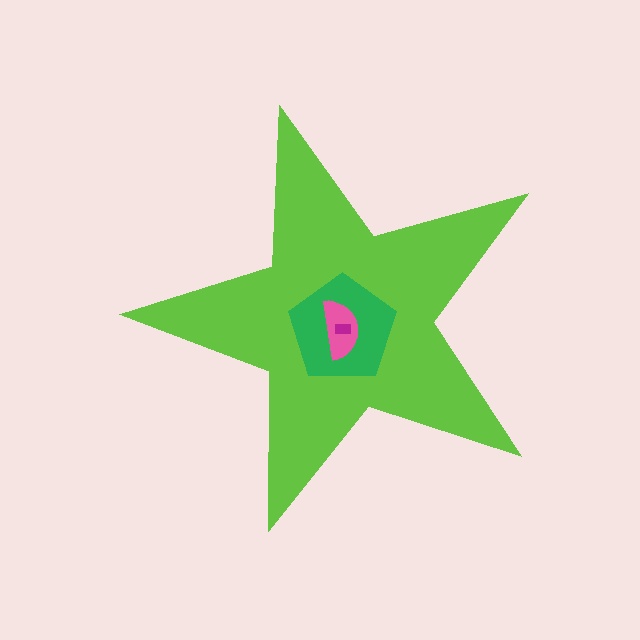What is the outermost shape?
The lime star.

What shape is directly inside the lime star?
The green pentagon.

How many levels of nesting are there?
4.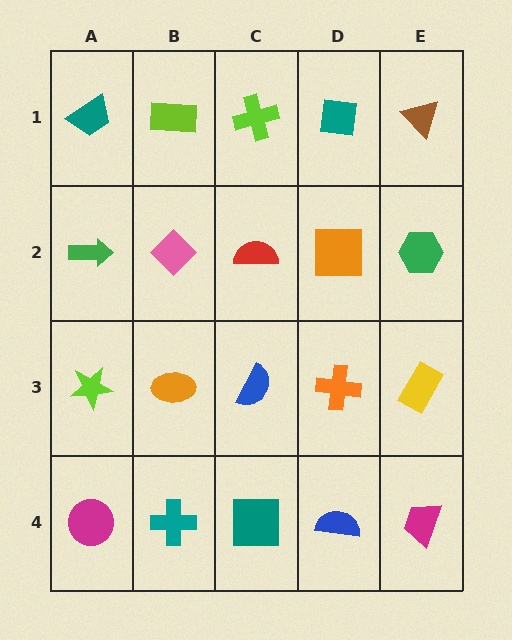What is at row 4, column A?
A magenta circle.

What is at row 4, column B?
A teal cross.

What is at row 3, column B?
An orange ellipse.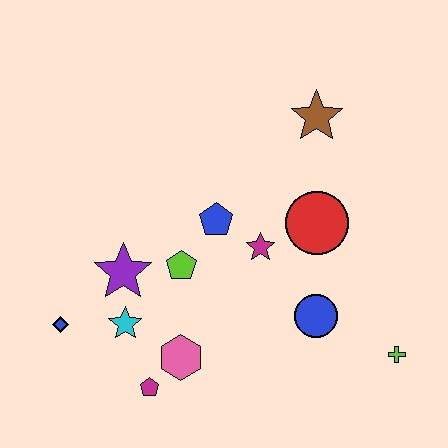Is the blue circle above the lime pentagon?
No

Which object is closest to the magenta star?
The blue pentagon is closest to the magenta star.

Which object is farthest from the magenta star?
The blue diamond is farthest from the magenta star.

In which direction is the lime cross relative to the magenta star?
The lime cross is to the right of the magenta star.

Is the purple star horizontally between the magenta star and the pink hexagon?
No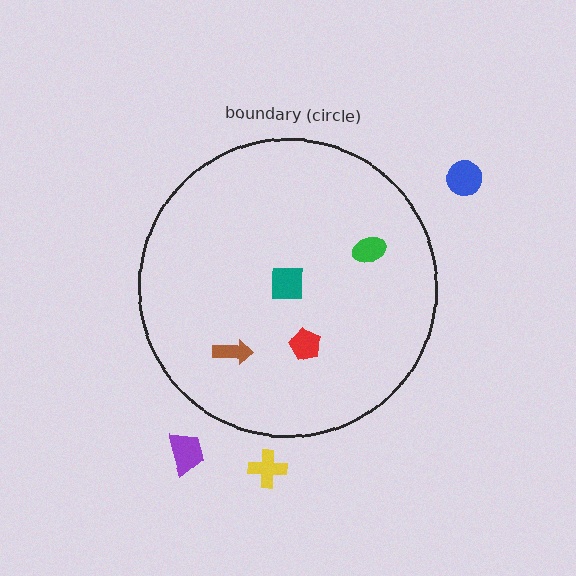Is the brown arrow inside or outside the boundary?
Inside.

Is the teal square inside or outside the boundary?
Inside.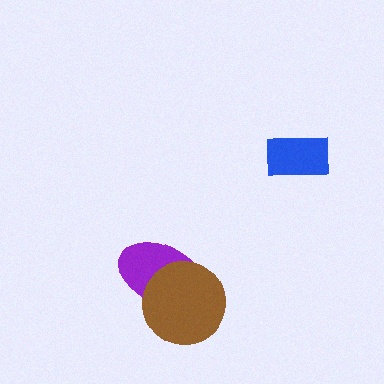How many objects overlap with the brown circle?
1 object overlaps with the brown circle.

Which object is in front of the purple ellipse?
The brown circle is in front of the purple ellipse.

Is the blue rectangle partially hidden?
No, no other shape covers it.